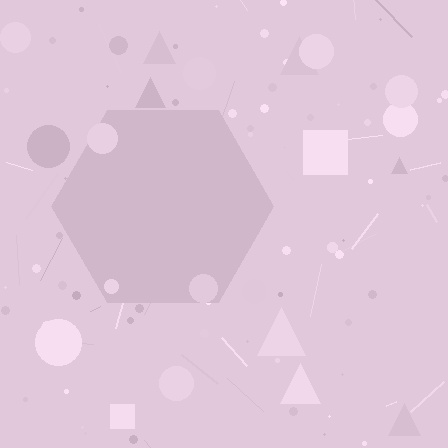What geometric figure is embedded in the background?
A hexagon is embedded in the background.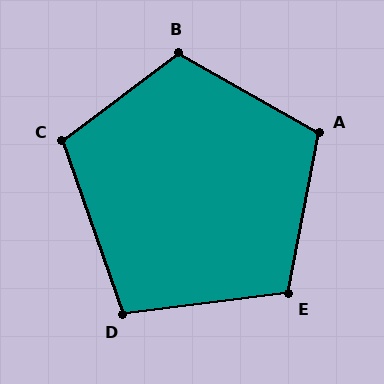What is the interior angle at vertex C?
Approximately 108 degrees (obtuse).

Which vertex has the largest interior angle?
B, at approximately 113 degrees.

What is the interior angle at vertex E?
Approximately 108 degrees (obtuse).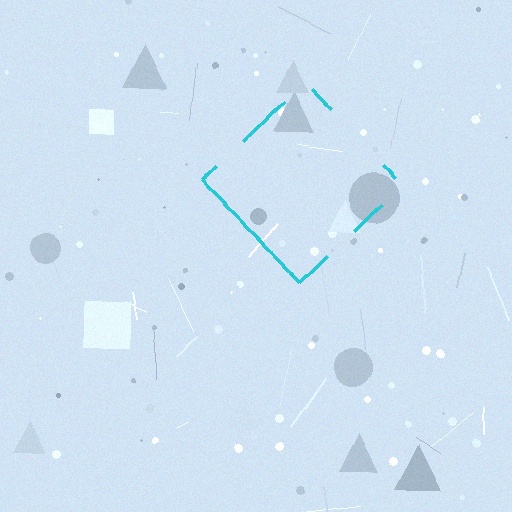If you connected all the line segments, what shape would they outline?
They would outline a diamond.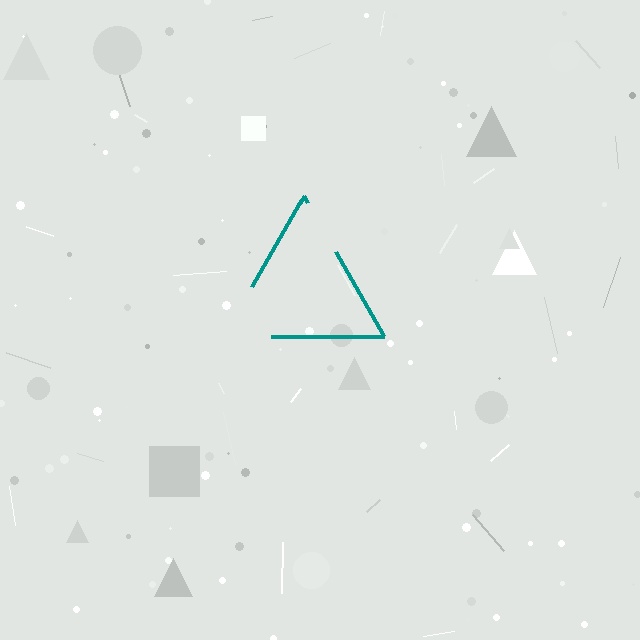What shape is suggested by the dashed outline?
The dashed outline suggests a triangle.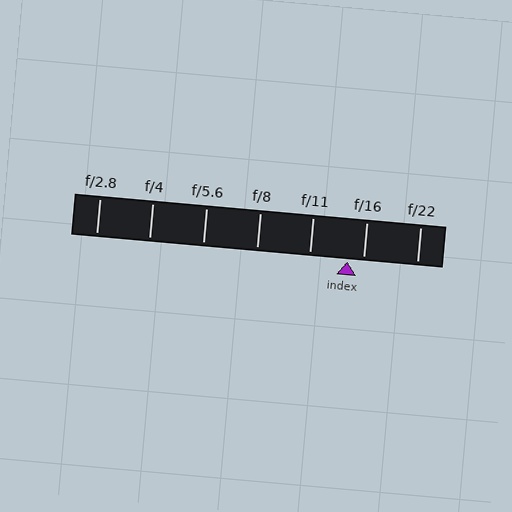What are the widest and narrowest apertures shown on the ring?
The widest aperture shown is f/2.8 and the narrowest is f/22.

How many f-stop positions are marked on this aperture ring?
There are 7 f-stop positions marked.